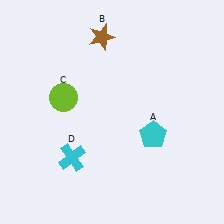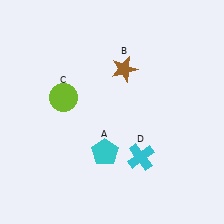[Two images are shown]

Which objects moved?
The objects that moved are: the cyan pentagon (A), the brown star (B), the cyan cross (D).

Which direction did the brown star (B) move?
The brown star (B) moved down.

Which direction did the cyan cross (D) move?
The cyan cross (D) moved right.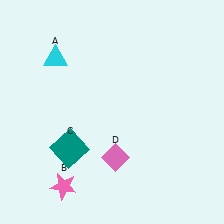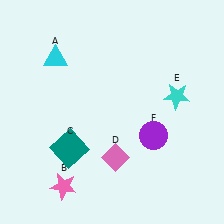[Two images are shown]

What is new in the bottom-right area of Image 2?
A purple circle (F) was added in the bottom-right area of Image 2.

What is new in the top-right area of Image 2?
A cyan star (E) was added in the top-right area of Image 2.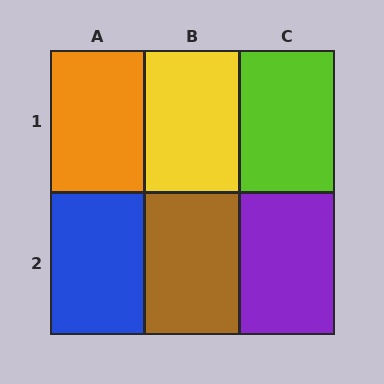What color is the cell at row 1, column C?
Lime.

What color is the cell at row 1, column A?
Orange.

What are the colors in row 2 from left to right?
Blue, brown, purple.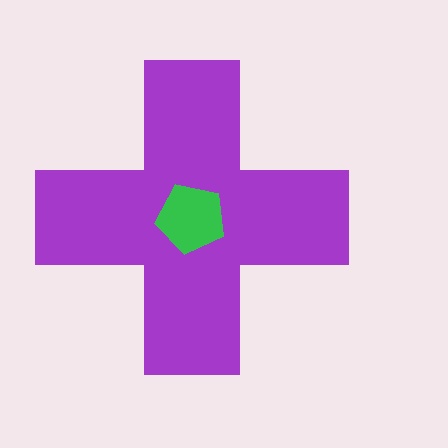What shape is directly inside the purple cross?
The green pentagon.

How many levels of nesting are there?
2.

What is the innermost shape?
The green pentagon.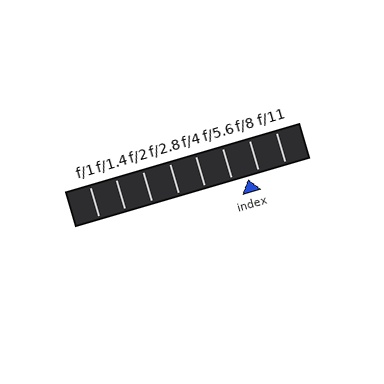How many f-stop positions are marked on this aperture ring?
There are 8 f-stop positions marked.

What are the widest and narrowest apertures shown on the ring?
The widest aperture shown is f/1 and the narrowest is f/11.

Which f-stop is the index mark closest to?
The index mark is closest to f/8.